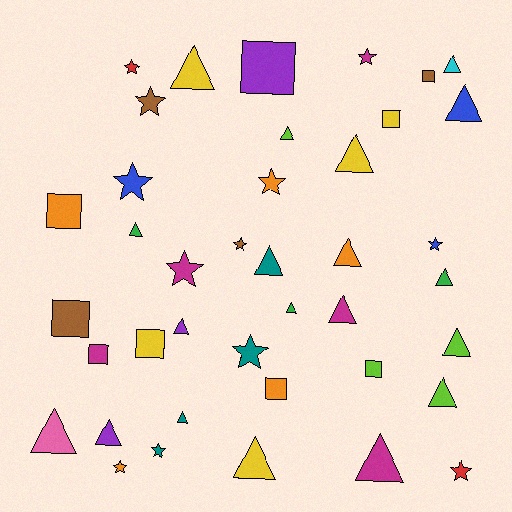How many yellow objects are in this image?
There are 5 yellow objects.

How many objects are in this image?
There are 40 objects.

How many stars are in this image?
There are 12 stars.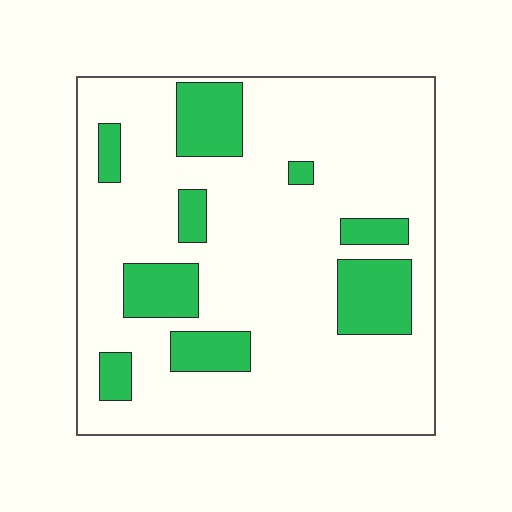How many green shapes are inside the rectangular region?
9.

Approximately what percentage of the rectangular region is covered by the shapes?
Approximately 20%.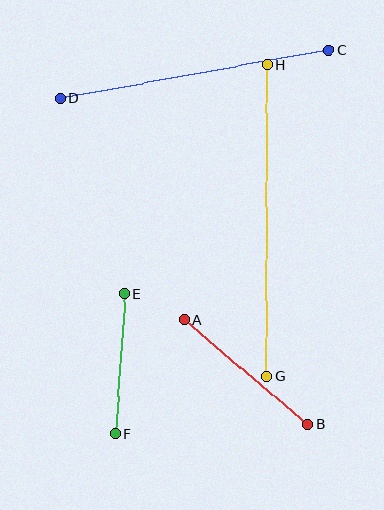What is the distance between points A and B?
The distance is approximately 162 pixels.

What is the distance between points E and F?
The distance is approximately 140 pixels.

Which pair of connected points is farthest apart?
Points G and H are farthest apart.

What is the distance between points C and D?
The distance is approximately 272 pixels.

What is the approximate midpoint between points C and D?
The midpoint is at approximately (194, 74) pixels.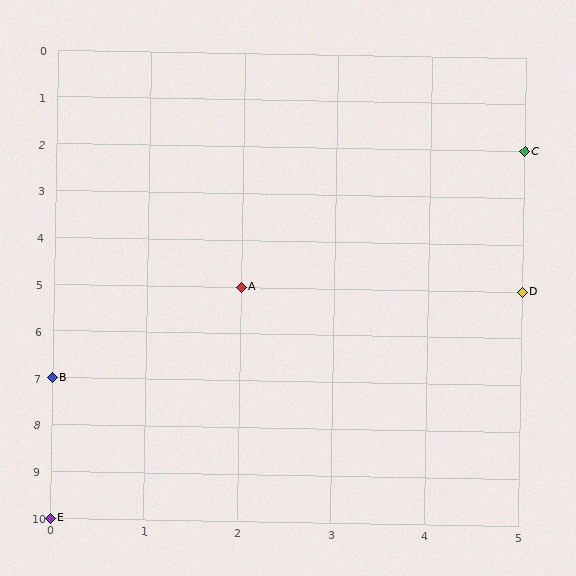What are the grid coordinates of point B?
Point B is at grid coordinates (0, 7).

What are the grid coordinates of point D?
Point D is at grid coordinates (5, 5).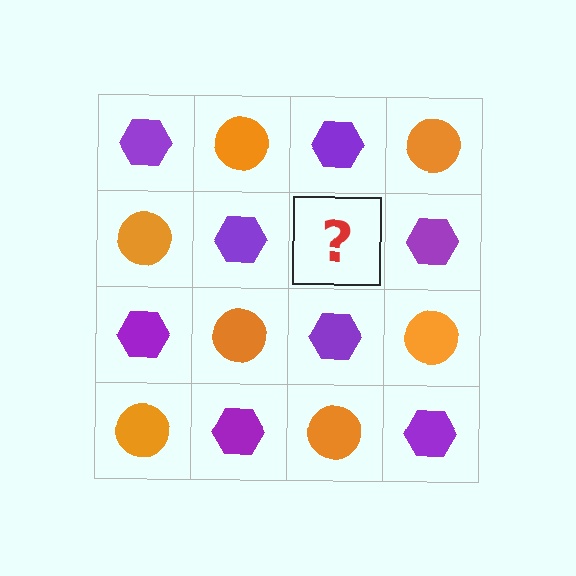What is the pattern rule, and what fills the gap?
The rule is that it alternates purple hexagon and orange circle in a checkerboard pattern. The gap should be filled with an orange circle.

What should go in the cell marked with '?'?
The missing cell should contain an orange circle.